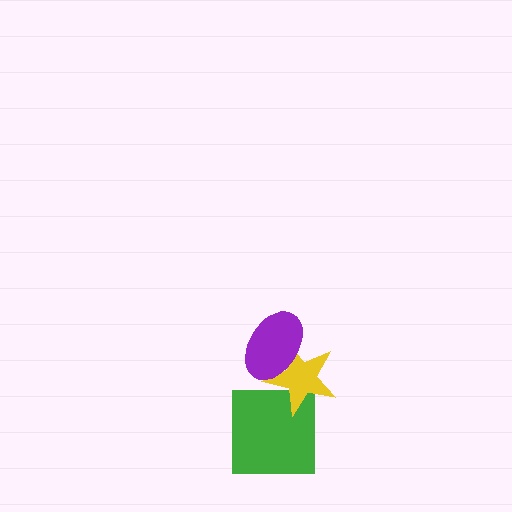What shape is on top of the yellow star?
The purple ellipse is on top of the yellow star.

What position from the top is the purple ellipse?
The purple ellipse is 1st from the top.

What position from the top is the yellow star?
The yellow star is 2nd from the top.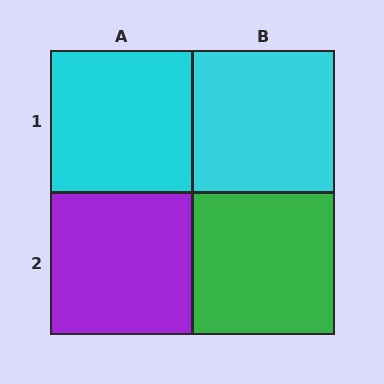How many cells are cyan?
2 cells are cyan.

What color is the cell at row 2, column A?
Purple.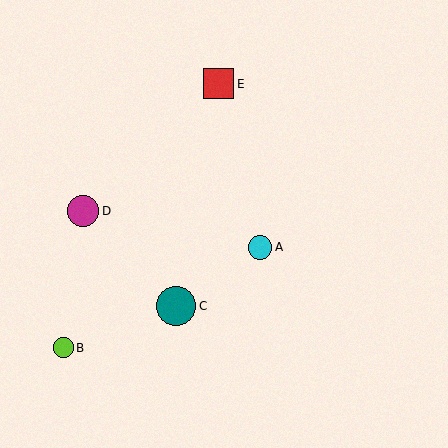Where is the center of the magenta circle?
The center of the magenta circle is at (83, 211).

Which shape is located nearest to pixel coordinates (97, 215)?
The magenta circle (labeled D) at (83, 211) is nearest to that location.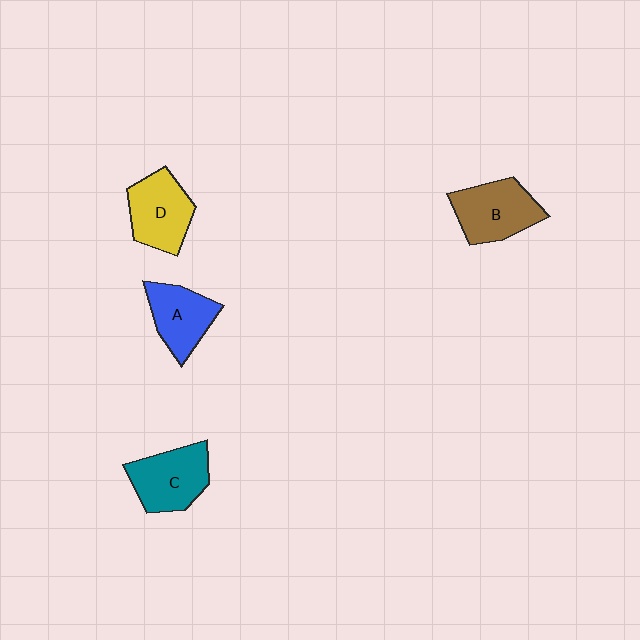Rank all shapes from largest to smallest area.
From largest to smallest: B (brown), C (teal), D (yellow), A (blue).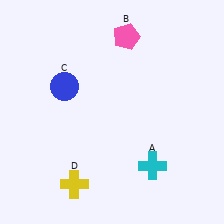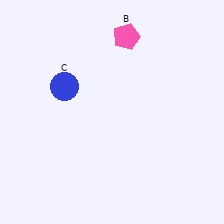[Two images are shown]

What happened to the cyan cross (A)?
The cyan cross (A) was removed in Image 2. It was in the bottom-right area of Image 1.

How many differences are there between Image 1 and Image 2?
There are 2 differences between the two images.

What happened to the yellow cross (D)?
The yellow cross (D) was removed in Image 2. It was in the bottom-left area of Image 1.